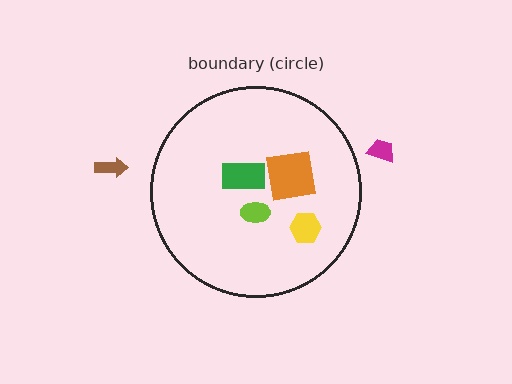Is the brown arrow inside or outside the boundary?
Outside.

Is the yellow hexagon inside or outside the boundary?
Inside.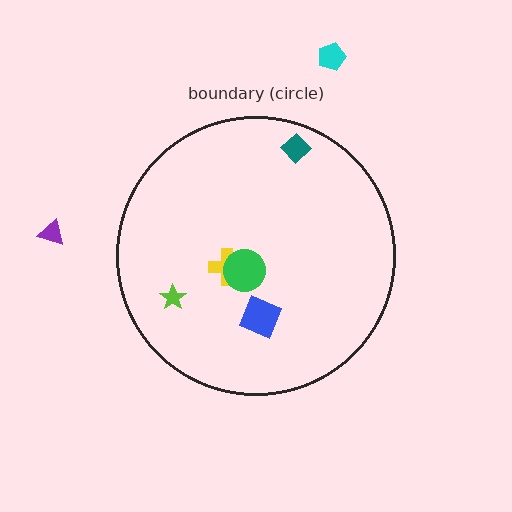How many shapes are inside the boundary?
5 inside, 2 outside.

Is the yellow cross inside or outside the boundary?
Inside.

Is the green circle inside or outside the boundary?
Inside.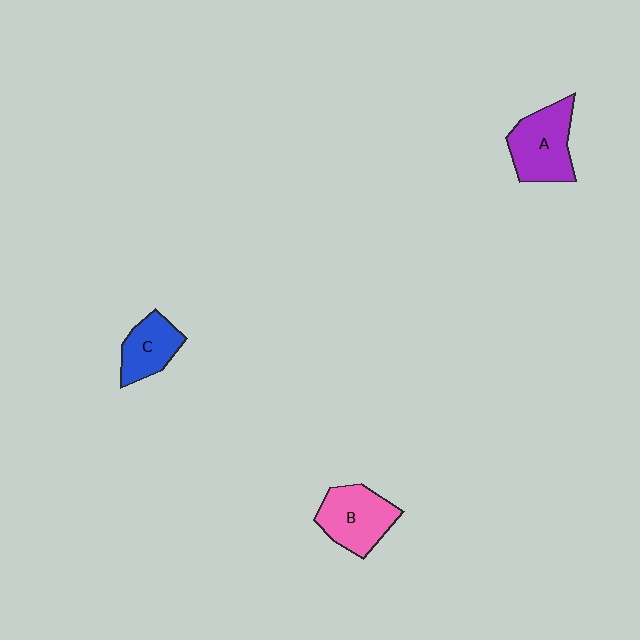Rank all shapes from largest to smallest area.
From largest to smallest: A (purple), B (pink), C (blue).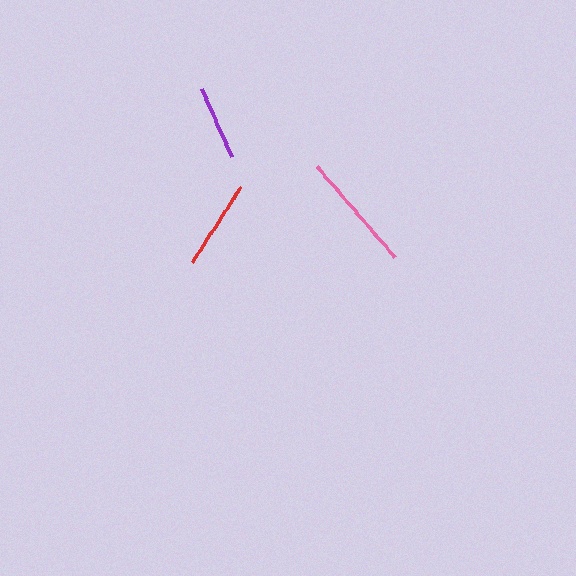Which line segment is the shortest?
The purple line is the shortest at approximately 75 pixels.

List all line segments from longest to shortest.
From longest to shortest: pink, red, purple.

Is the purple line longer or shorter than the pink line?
The pink line is longer than the purple line.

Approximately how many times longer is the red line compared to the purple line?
The red line is approximately 1.2 times the length of the purple line.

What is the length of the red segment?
The red segment is approximately 89 pixels long.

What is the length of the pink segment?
The pink segment is approximately 120 pixels long.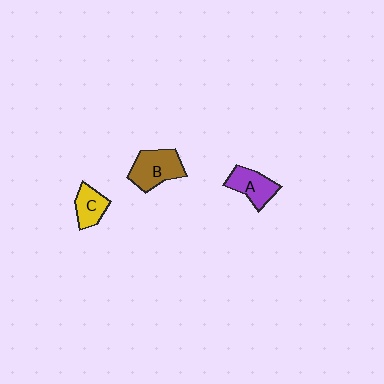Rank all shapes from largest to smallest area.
From largest to smallest: B (brown), A (purple), C (yellow).